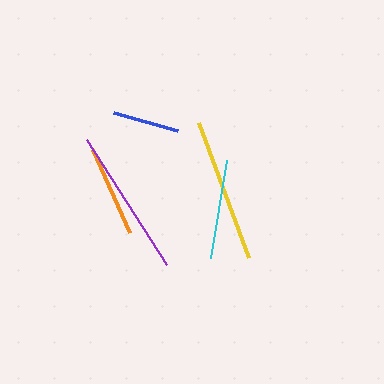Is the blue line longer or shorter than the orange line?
The orange line is longer than the blue line.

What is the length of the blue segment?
The blue segment is approximately 66 pixels long.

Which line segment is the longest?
The purple line is the longest at approximately 148 pixels.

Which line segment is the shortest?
The blue line is the shortest at approximately 66 pixels.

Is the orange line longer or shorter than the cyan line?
The cyan line is longer than the orange line.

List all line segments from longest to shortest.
From longest to shortest: purple, yellow, cyan, orange, blue.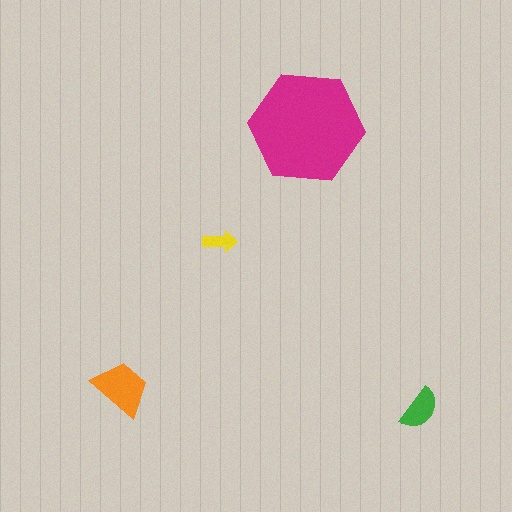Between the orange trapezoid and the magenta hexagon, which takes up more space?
The magenta hexagon.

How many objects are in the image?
There are 4 objects in the image.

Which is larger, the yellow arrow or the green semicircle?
The green semicircle.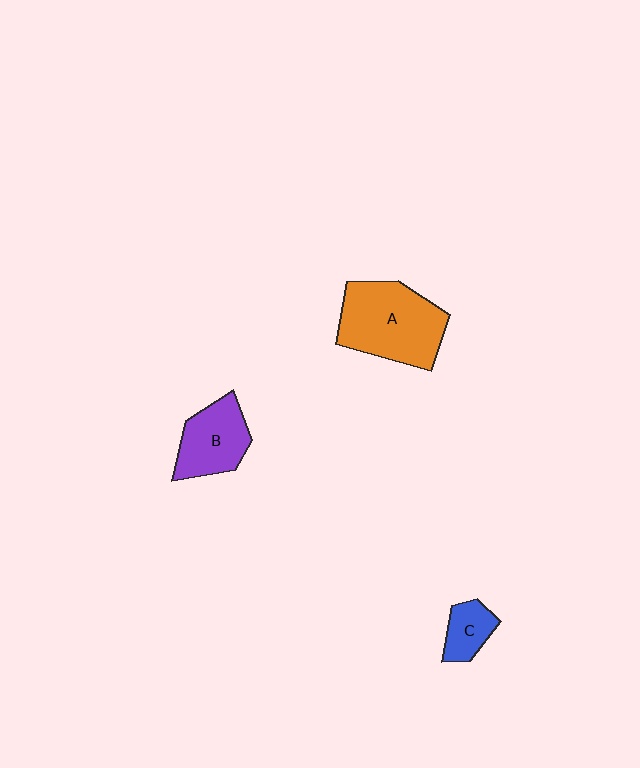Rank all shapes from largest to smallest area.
From largest to smallest: A (orange), B (purple), C (blue).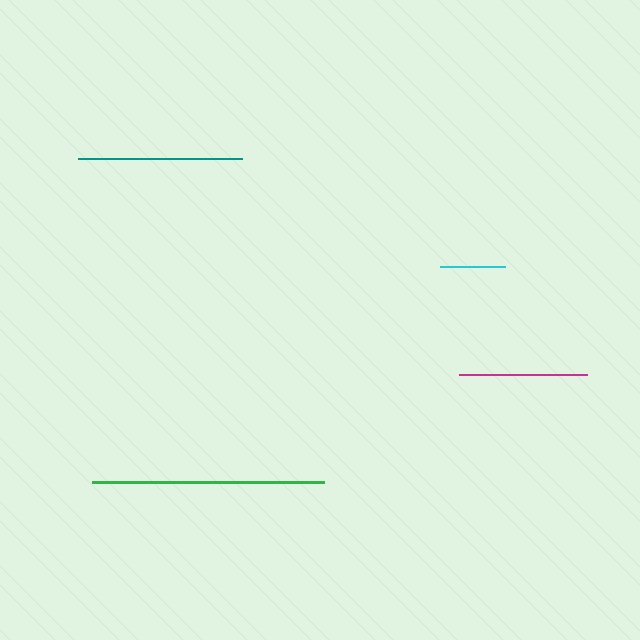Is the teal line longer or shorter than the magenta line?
The teal line is longer than the magenta line.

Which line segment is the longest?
The green line is the longest at approximately 232 pixels.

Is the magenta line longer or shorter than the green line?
The green line is longer than the magenta line.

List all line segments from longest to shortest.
From longest to shortest: green, teal, magenta, cyan.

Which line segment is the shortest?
The cyan line is the shortest at approximately 65 pixels.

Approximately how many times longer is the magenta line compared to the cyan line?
The magenta line is approximately 2.0 times the length of the cyan line.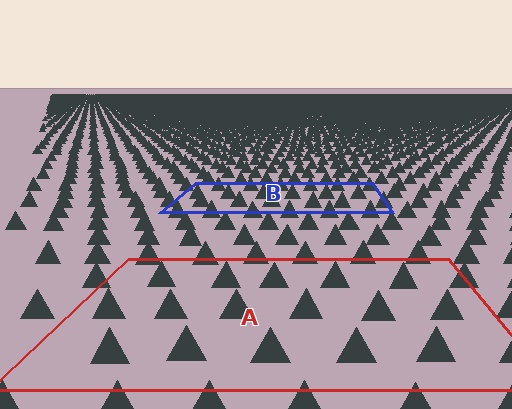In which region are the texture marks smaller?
The texture marks are smaller in region B, because it is farther away.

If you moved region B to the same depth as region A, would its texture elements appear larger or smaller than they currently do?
They would appear larger. At a closer depth, the same texture elements are projected at a bigger on-screen size.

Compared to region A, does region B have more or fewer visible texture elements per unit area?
Region B has more texture elements per unit area — they are packed more densely because it is farther away.